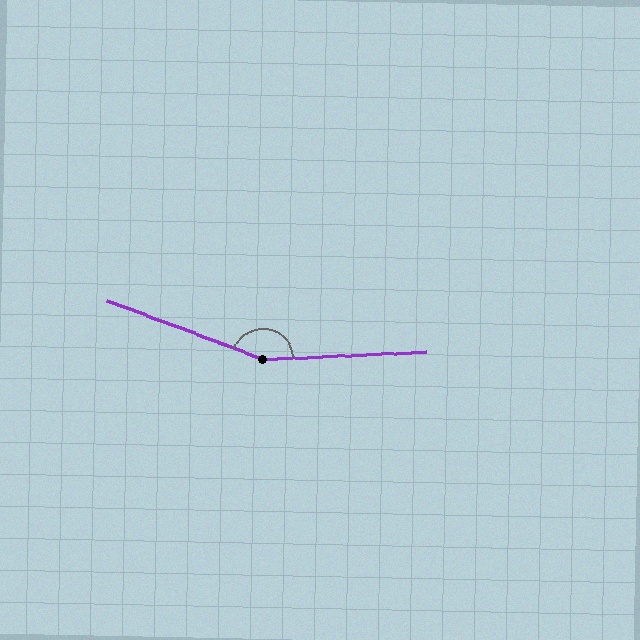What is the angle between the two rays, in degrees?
Approximately 157 degrees.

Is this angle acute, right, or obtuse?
It is obtuse.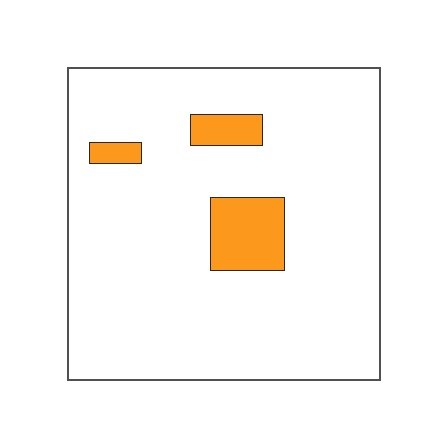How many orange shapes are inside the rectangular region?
3.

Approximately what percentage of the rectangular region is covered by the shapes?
Approximately 10%.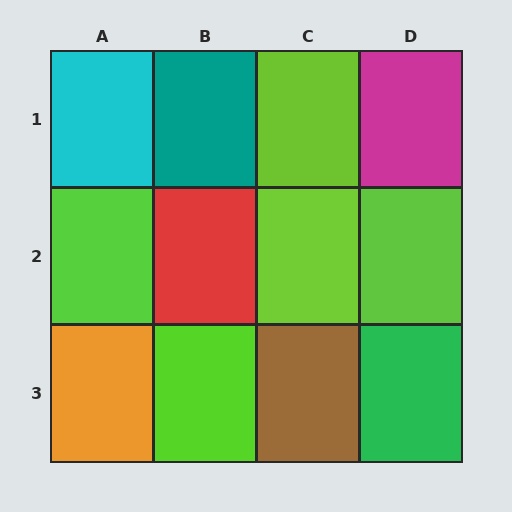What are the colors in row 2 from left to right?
Lime, red, lime, lime.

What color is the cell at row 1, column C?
Lime.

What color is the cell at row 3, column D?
Green.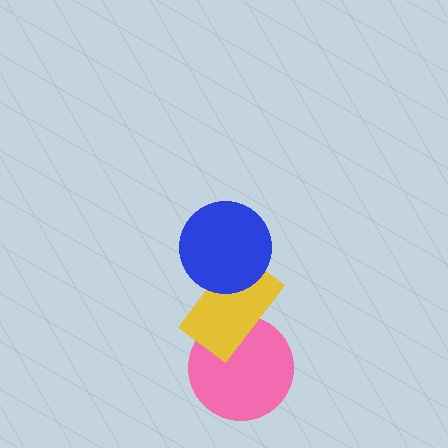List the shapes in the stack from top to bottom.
From top to bottom: the blue circle, the yellow rectangle, the pink circle.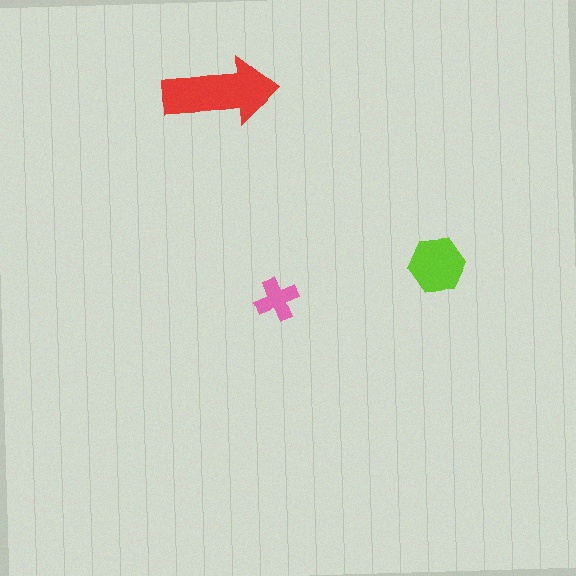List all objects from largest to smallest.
The red arrow, the lime hexagon, the pink cross.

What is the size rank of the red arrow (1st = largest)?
1st.